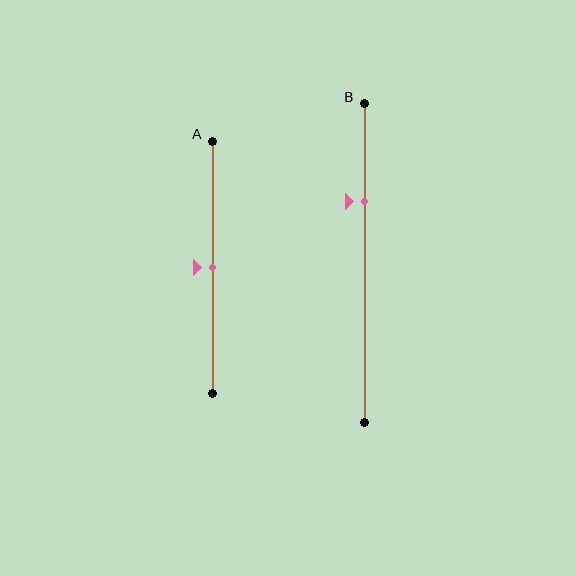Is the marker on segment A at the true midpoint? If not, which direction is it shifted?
Yes, the marker on segment A is at the true midpoint.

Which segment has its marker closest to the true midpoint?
Segment A has its marker closest to the true midpoint.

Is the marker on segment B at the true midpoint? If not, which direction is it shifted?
No, the marker on segment B is shifted upward by about 19% of the segment length.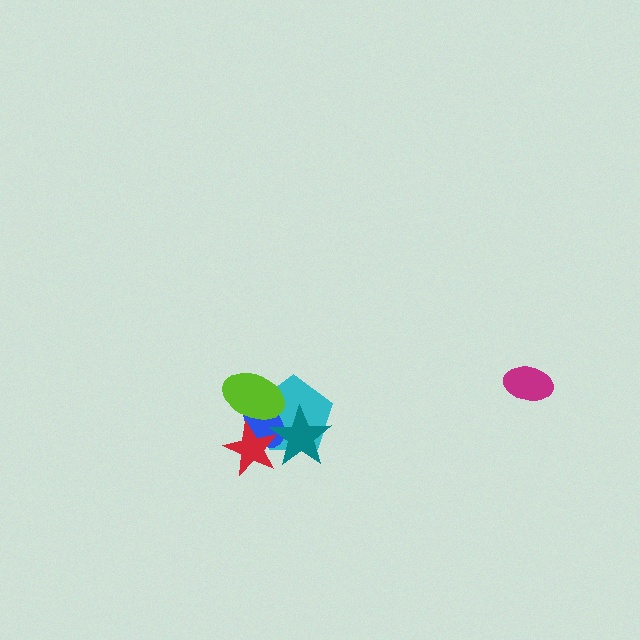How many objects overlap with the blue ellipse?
4 objects overlap with the blue ellipse.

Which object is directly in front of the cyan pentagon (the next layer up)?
The blue ellipse is directly in front of the cyan pentagon.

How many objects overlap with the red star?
4 objects overlap with the red star.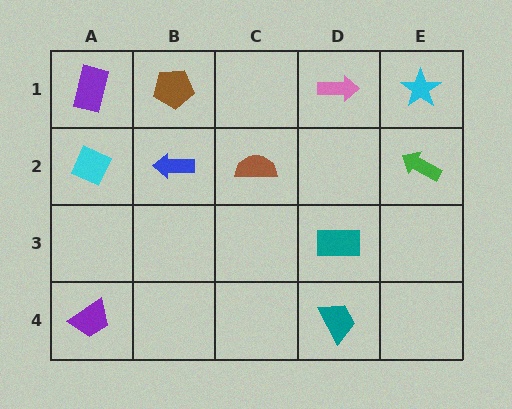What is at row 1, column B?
A brown pentagon.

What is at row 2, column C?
A brown semicircle.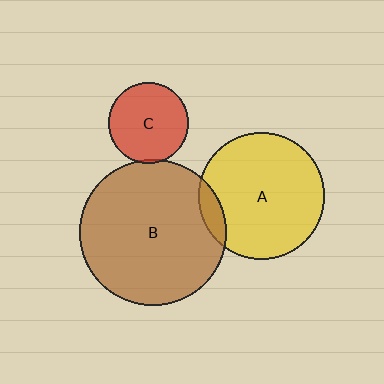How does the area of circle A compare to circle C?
Approximately 2.5 times.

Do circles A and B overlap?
Yes.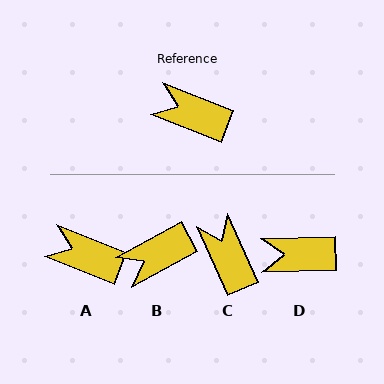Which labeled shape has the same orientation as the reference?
A.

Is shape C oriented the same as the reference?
No, it is off by about 45 degrees.